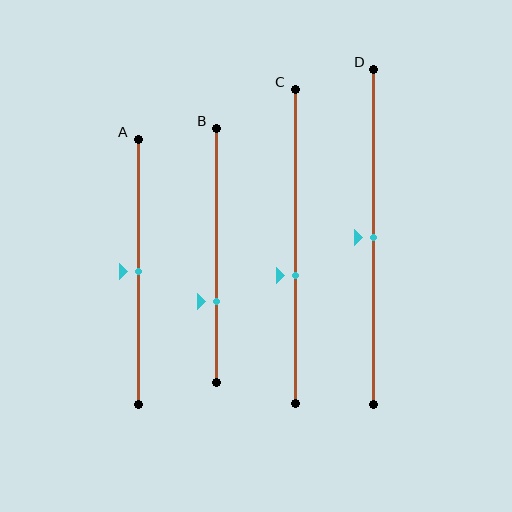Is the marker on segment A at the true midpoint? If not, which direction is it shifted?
Yes, the marker on segment A is at the true midpoint.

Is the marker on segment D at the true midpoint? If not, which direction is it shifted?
Yes, the marker on segment D is at the true midpoint.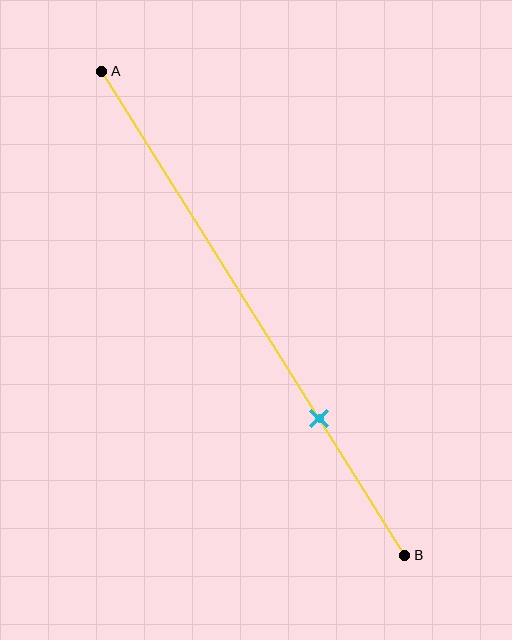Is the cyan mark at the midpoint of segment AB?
No, the mark is at about 70% from A, not at the 50% midpoint.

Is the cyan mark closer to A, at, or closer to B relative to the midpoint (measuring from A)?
The cyan mark is closer to point B than the midpoint of segment AB.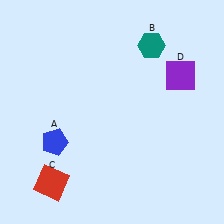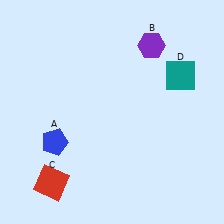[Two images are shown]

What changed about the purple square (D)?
In Image 1, D is purple. In Image 2, it changed to teal.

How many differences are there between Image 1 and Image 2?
There are 2 differences between the two images.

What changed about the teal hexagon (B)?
In Image 1, B is teal. In Image 2, it changed to purple.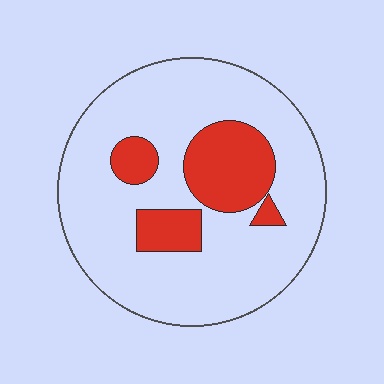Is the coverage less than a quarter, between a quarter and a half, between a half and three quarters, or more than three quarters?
Less than a quarter.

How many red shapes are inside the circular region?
4.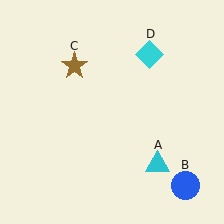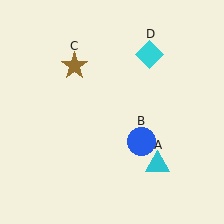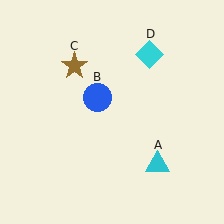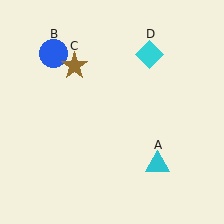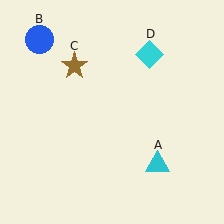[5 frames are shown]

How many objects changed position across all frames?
1 object changed position: blue circle (object B).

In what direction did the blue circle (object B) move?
The blue circle (object B) moved up and to the left.